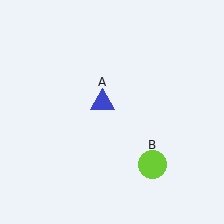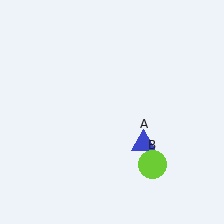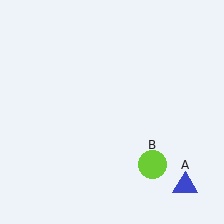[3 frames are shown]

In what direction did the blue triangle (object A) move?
The blue triangle (object A) moved down and to the right.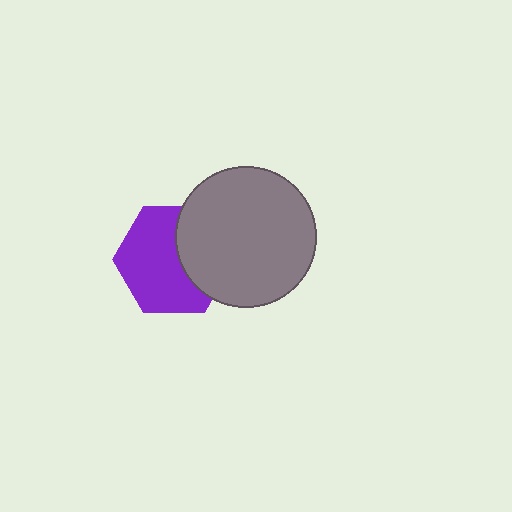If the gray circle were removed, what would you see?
You would see the complete purple hexagon.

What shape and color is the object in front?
The object in front is a gray circle.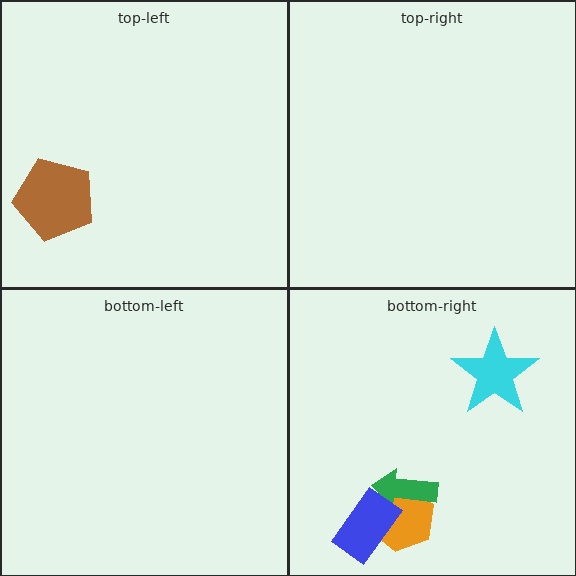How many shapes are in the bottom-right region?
4.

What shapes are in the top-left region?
The brown pentagon.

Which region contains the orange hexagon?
The bottom-right region.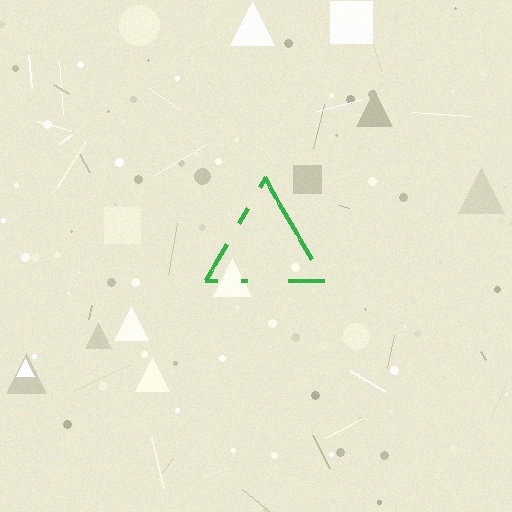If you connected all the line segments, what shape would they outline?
They would outline a triangle.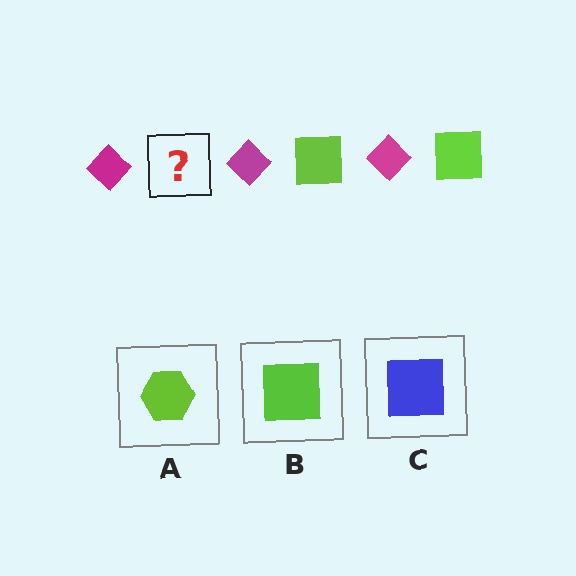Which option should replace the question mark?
Option B.